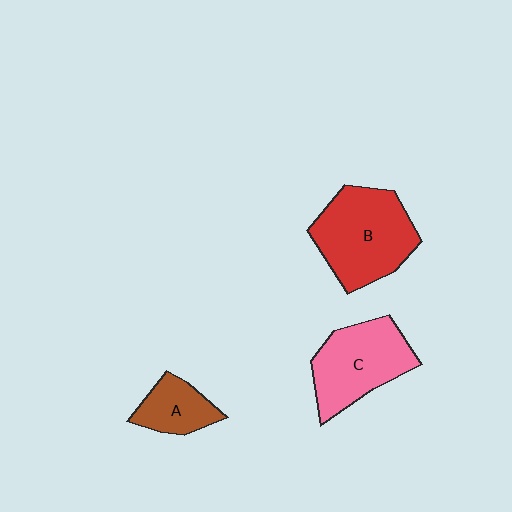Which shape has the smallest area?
Shape A (brown).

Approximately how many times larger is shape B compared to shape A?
Approximately 2.2 times.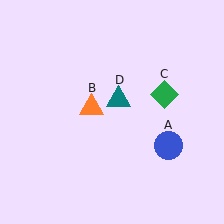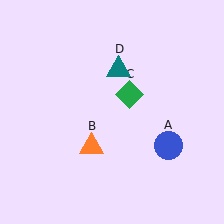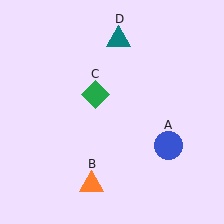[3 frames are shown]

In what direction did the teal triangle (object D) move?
The teal triangle (object D) moved up.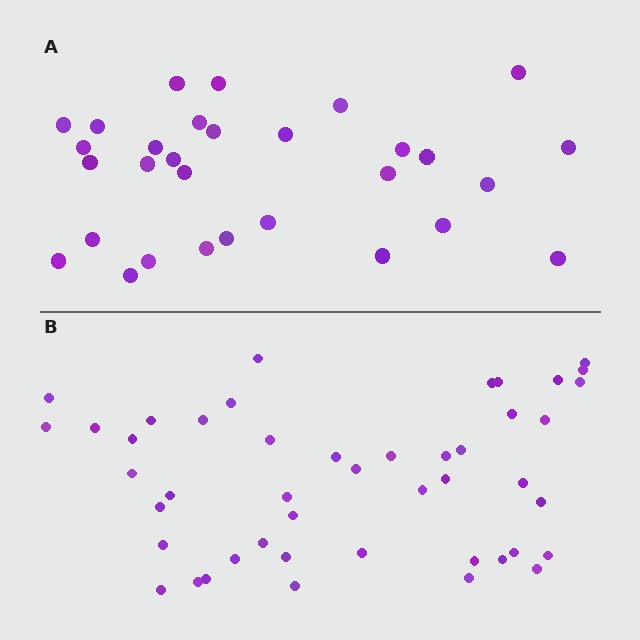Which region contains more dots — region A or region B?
Region B (the bottom region) has more dots.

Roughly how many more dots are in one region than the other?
Region B has approximately 15 more dots than region A.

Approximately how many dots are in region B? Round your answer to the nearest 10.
About 50 dots. (The exact count is 46, which rounds to 50.)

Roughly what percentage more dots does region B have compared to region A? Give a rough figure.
About 55% more.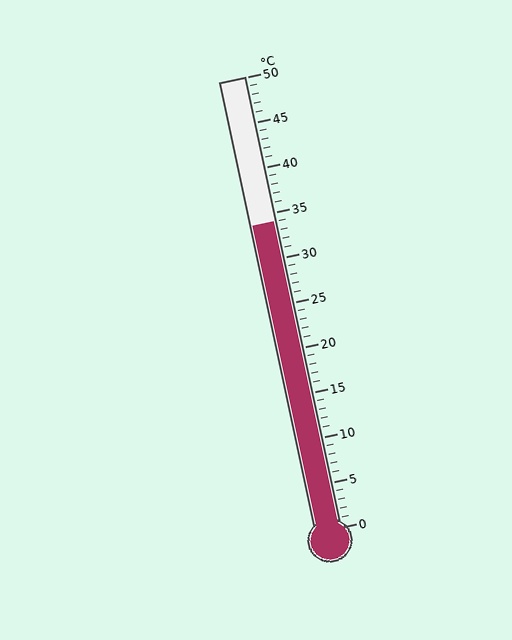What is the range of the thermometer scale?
The thermometer scale ranges from 0°C to 50°C.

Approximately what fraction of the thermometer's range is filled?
The thermometer is filled to approximately 70% of its range.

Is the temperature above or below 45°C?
The temperature is below 45°C.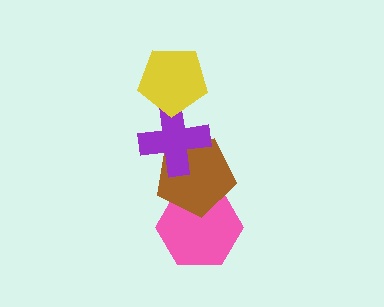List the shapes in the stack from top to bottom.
From top to bottom: the yellow pentagon, the purple cross, the brown pentagon, the pink hexagon.